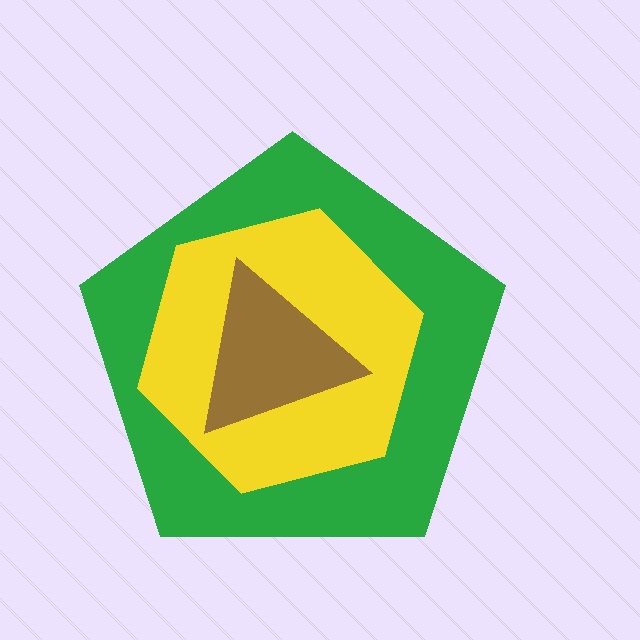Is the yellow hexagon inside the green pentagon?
Yes.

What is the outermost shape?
The green pentagon.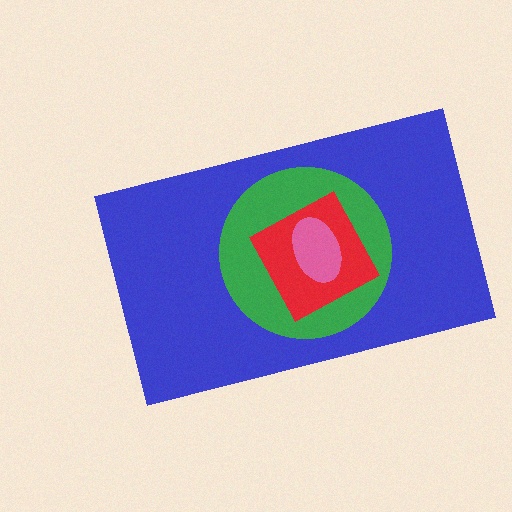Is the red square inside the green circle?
Yes.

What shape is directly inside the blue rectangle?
The green circle.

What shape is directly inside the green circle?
The red square.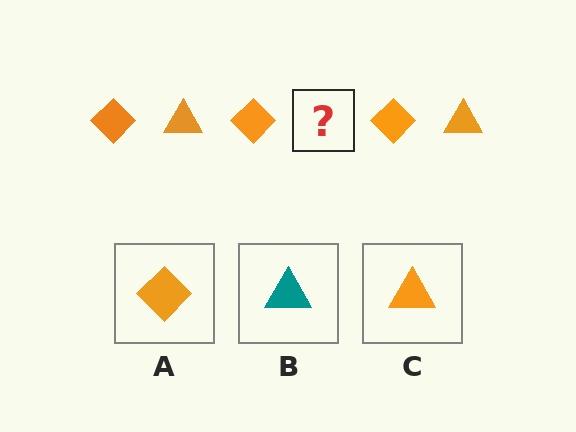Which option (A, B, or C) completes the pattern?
C.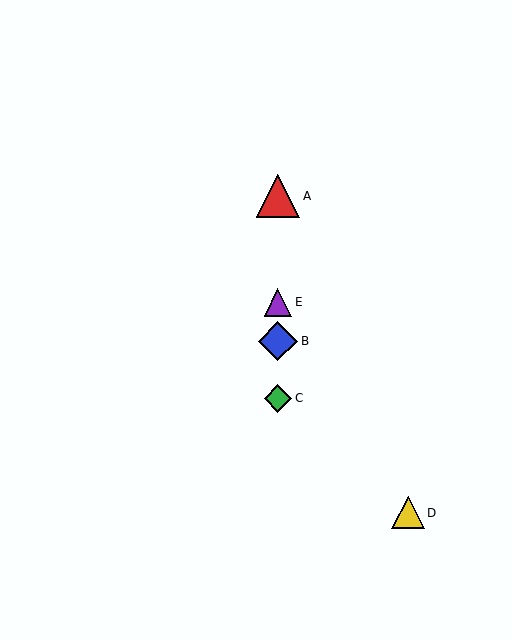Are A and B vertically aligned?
Yes, both are at x≈278.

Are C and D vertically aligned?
No, C is at x≈278 and D is at x≈408.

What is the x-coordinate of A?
Object A is at x≈278.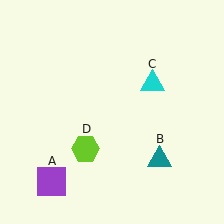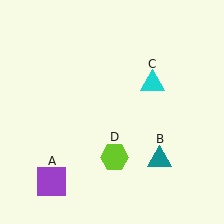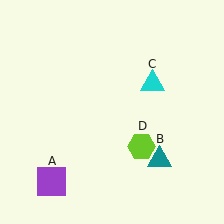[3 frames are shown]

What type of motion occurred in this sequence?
The lime hexagon (object D) rotated counterclockwise around the center of the scene.